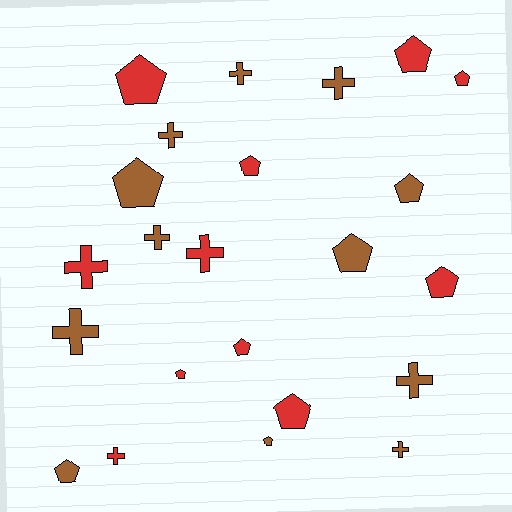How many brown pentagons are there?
There are 5 brown pentagons.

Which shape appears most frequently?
Pentagon, with 13 objects.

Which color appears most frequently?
Brown, with 12 objects.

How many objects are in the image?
There are 23 objects.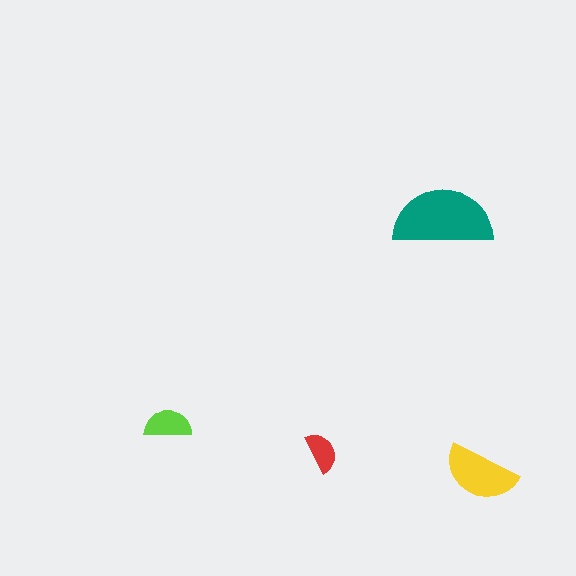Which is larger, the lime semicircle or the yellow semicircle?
The yellow one.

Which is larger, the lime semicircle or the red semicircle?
The lime one.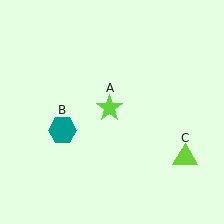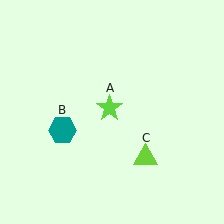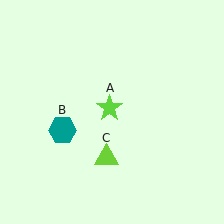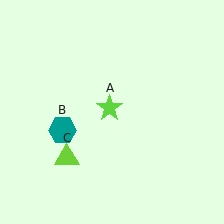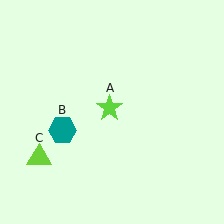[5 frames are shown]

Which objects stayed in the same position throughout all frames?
Lime star (object A) and teal hexagon (object B) remained stationary.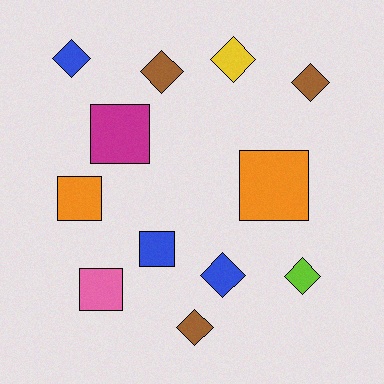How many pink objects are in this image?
There is 1 pink object.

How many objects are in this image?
There are 12 objects.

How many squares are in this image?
There are 5 squares.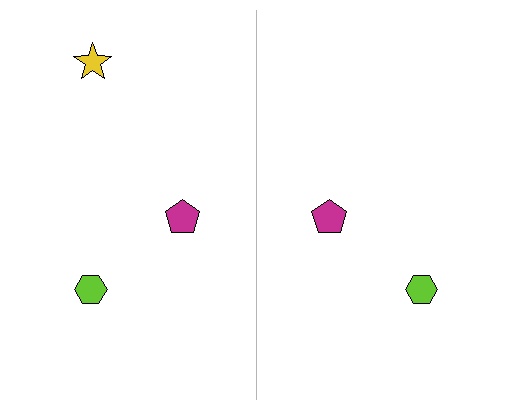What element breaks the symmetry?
A yellow star is missing from the right side.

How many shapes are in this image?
There are 5 shapes in this image.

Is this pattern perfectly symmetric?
No, the pattern is not perfectly symmetric. A yellow star is missing from the right side.